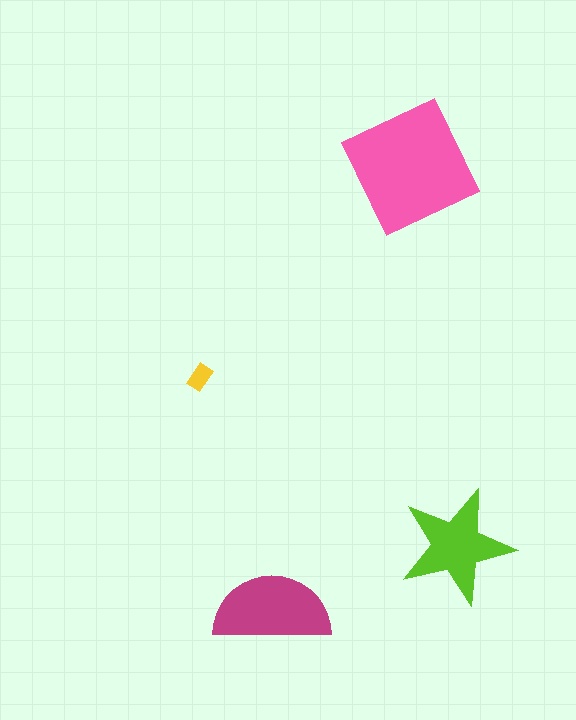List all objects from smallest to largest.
The yellow rectangle, the lime star, the magenta semicircle, the pink square.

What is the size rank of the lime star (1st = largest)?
3rd.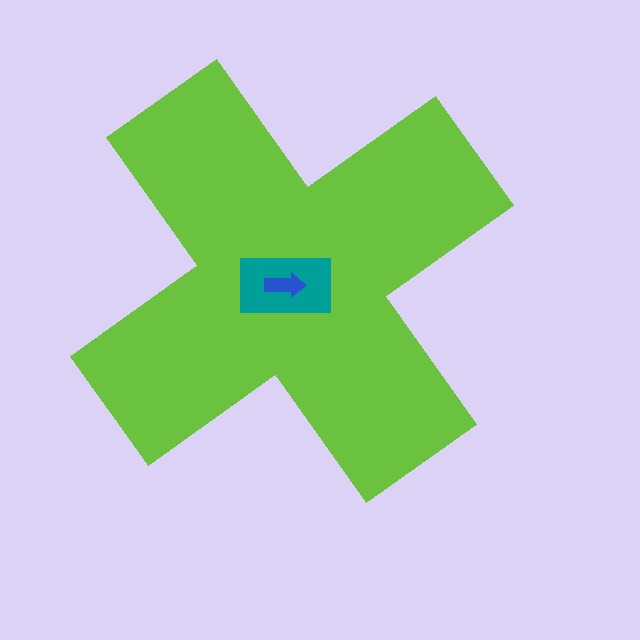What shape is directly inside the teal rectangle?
The blue arrow.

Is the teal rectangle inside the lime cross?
Yes.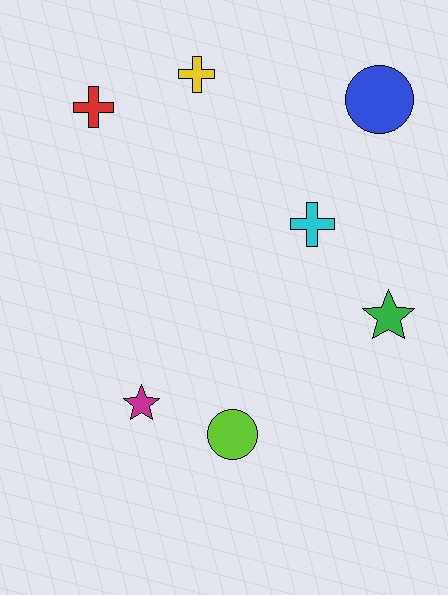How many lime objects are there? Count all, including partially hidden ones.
There is 1 lime object.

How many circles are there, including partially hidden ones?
There are 2 circles.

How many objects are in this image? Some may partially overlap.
There are 7 objects.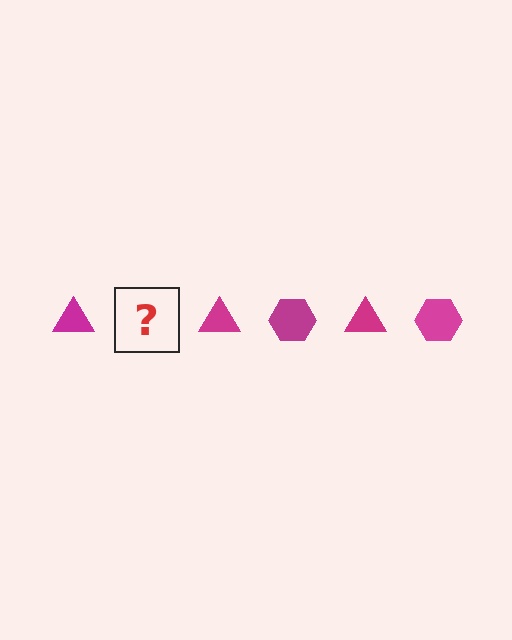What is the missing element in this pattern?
The missing element is a magenta hexagon.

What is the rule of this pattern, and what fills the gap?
The rule is that the pattern cycles through triangle, hexagon shapes in magenta. The gap should be filled with a magenta hexagon.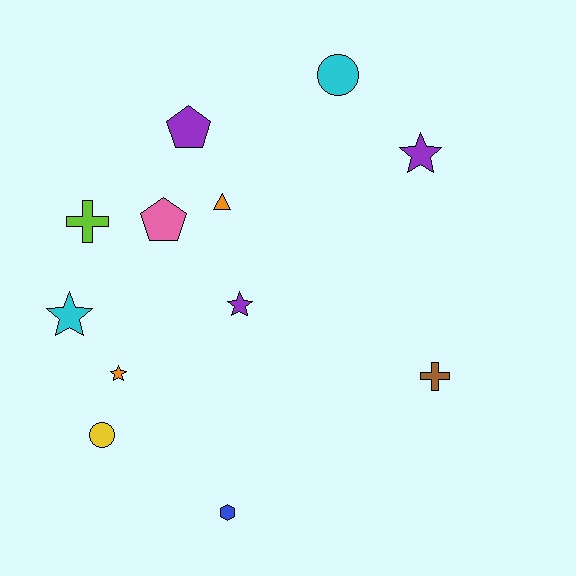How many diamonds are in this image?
There are no diamonds.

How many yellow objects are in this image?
There is 1 yellow object.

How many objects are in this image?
There are 12 objects.